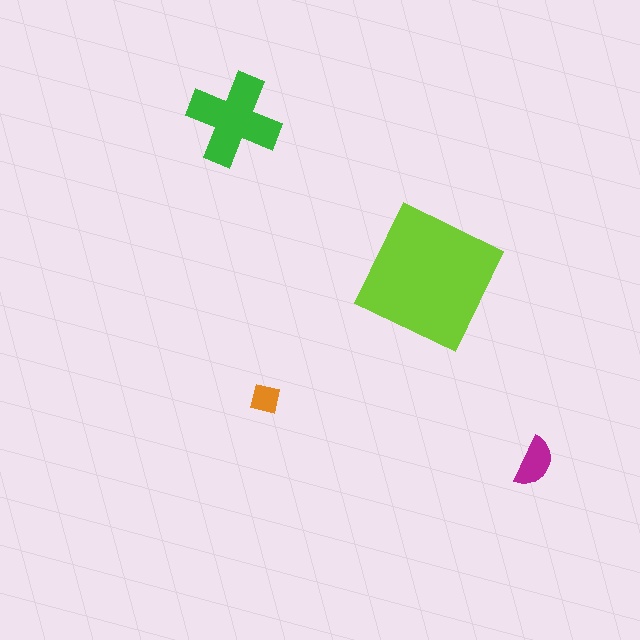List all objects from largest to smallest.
The lime square, the green cross, the magenta semicircle, the orange square.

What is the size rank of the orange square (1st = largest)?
4th.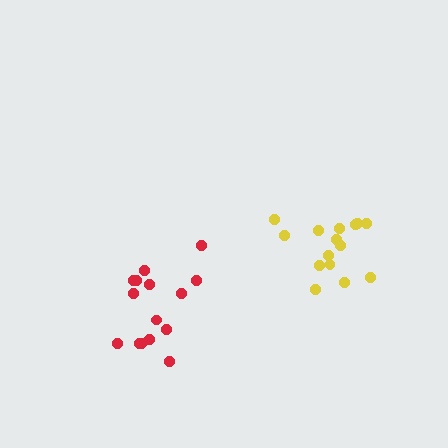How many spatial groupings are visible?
There are 2 spatial groupings.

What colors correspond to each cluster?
The clusters are colored: red, yellow.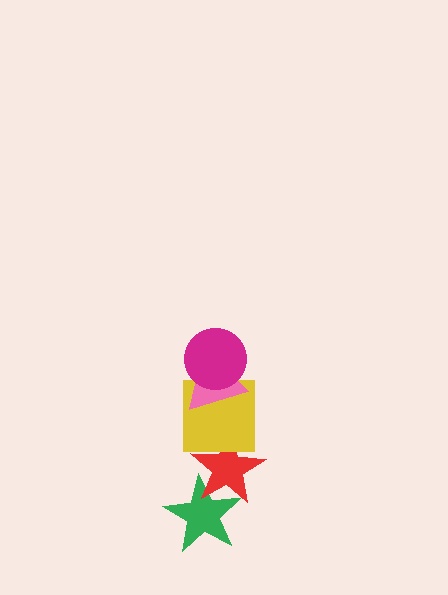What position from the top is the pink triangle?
The pink triangle is 2nd from the top.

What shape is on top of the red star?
The yellow square is on top of the red star.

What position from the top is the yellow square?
The yellow square is 3rd from the top.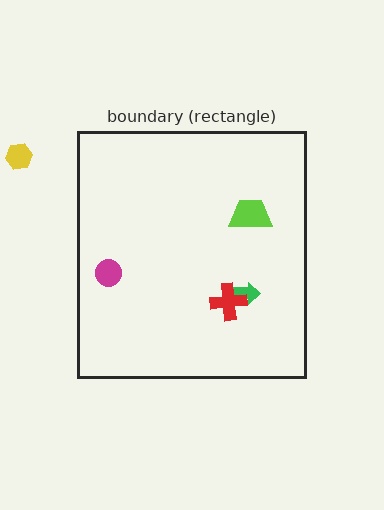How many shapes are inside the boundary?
4 inside, 1 outside.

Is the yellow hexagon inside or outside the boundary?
Outside.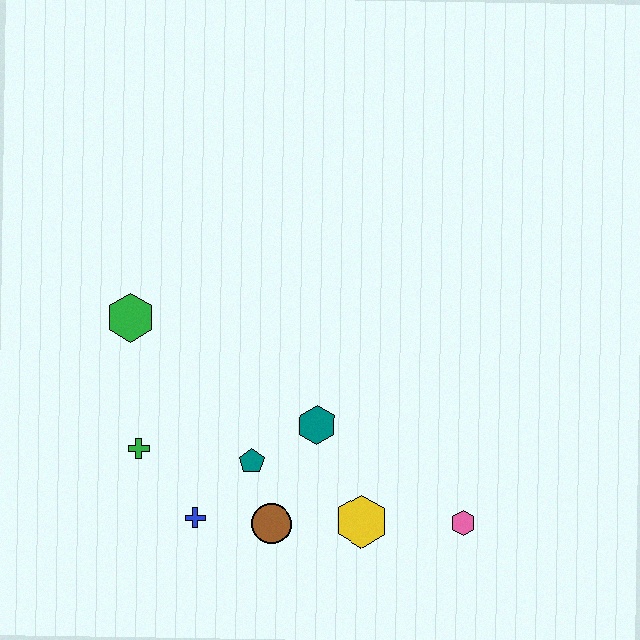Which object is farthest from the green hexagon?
The pink hexagon is farthest from the green hexagon.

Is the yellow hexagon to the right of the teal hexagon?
Yes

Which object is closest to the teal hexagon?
The teal pentagon is closest to the teal hexagon.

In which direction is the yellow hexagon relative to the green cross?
The yellow hexagon is to the right of the green cross.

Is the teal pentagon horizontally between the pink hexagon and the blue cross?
Yes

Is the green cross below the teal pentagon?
No